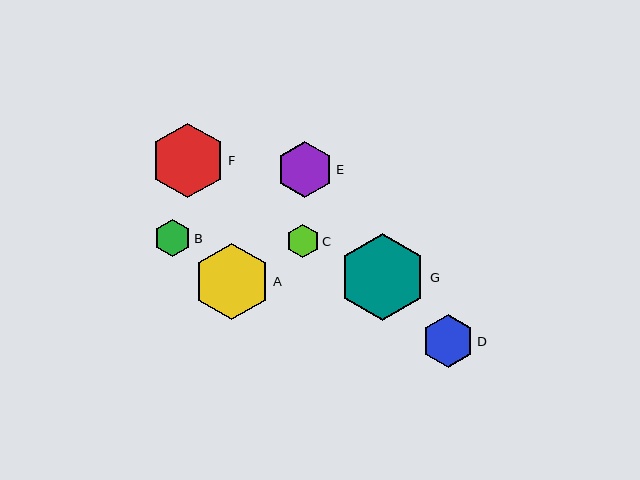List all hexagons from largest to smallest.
From largest to smallest: G, A, F, E, D, B, C.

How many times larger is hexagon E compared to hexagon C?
Hexagon E is approximately 1.7 times the size of hexagon C.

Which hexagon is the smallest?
Hexagon C is the smallest with a size of approximately 33 pixels.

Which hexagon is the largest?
Hexagon G is the largest with a size of approximately 88 pixels.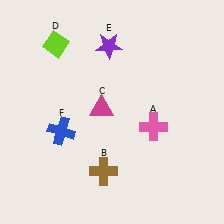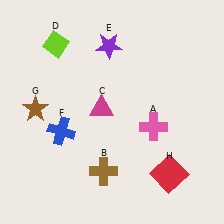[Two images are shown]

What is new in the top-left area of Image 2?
A brown star (G) was added in the top-left area of Image 2.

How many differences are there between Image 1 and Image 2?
There are 2 differences between the two images.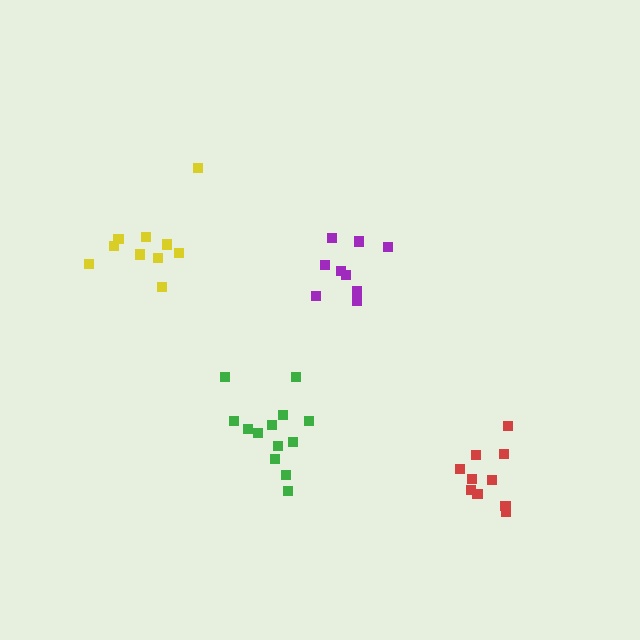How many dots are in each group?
Group 1: 13 dots, Group 2: 10 dots, Group 3: 10 dots, Group 4: 9 dots (42 total).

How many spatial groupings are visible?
There are 4 spatial groupings.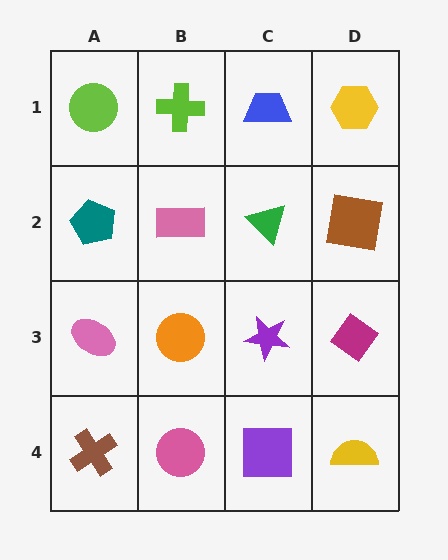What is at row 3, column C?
A purple star.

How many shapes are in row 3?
4 shapes.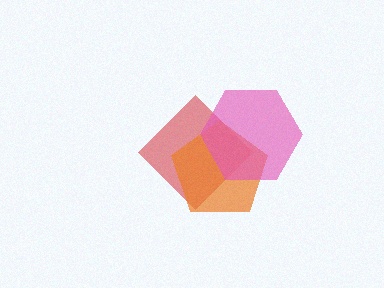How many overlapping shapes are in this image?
There are 3 overlapping shapes in the image.